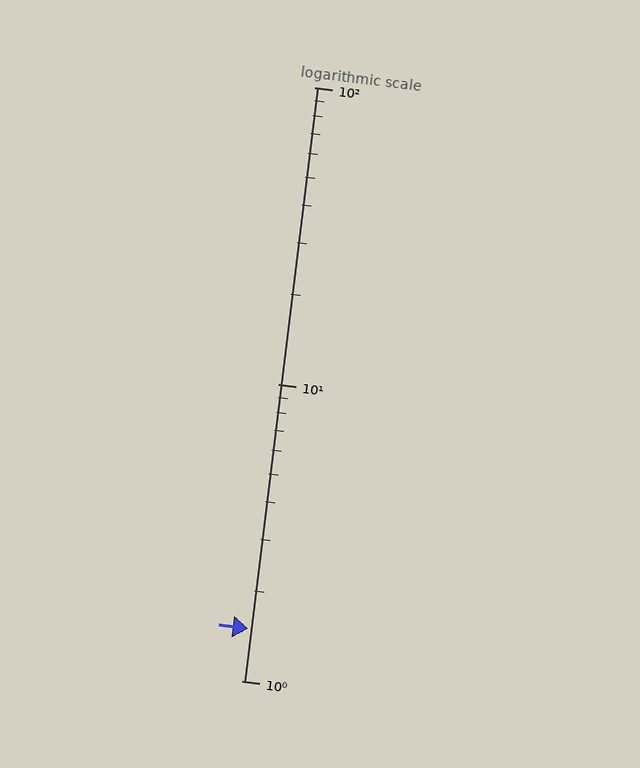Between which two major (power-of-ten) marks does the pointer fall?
The pointer is between 1 and 10.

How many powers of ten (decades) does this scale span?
The scale spans 2 decades, from 1 to 100.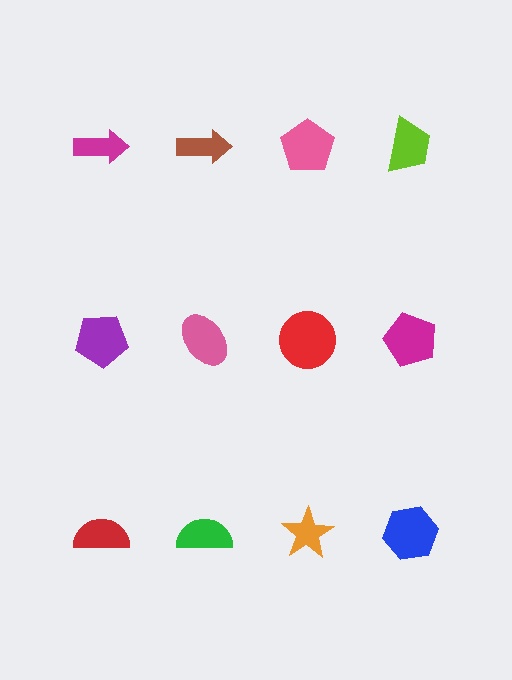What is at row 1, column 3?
A pink pentagon.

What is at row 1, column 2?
A brown arrow.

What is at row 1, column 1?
A magenta arrow.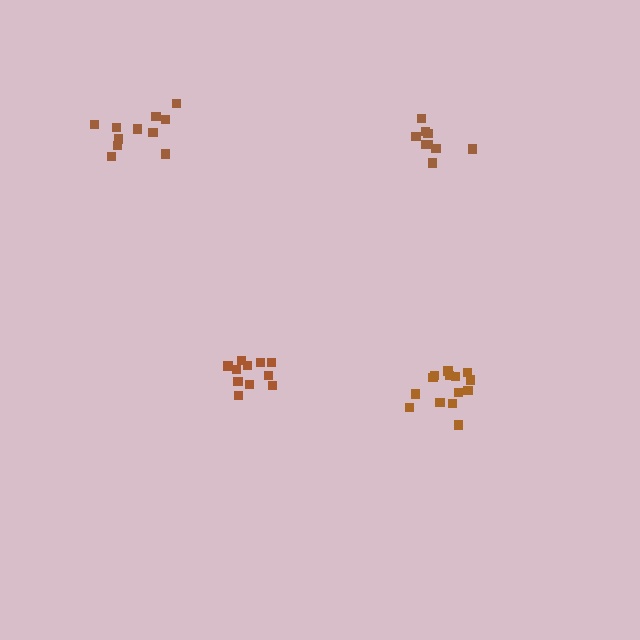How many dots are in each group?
Group 1: 11 dots, Group 2: 9 dots, Group 3: 14 dots, Group 4: 11 dots (45 total).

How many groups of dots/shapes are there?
There are 4 groups.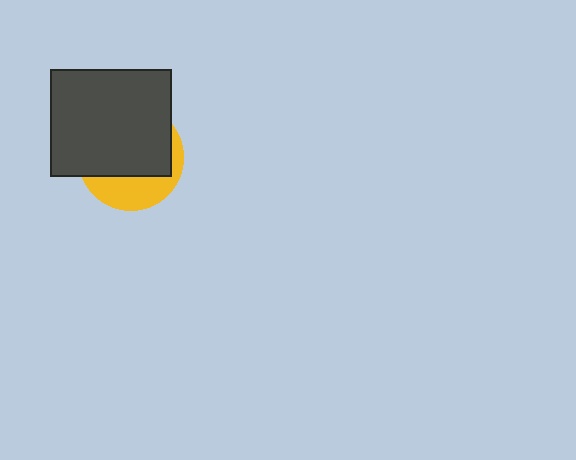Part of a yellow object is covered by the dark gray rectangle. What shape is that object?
It is a circle.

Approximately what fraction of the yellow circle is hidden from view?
Roughly 67% of the yellow circle is hidden behind the dark gray rectangle.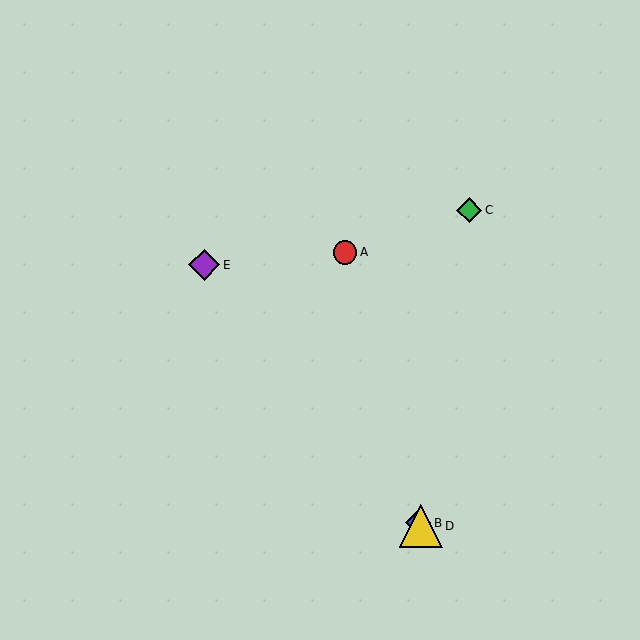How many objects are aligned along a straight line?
3 objects (B, D, E) are aligned along a straight line.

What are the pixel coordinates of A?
Object A is at (345, 252).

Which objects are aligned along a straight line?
Objects B, D, E are aligned along a straight line.